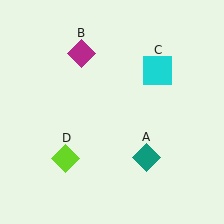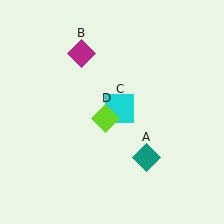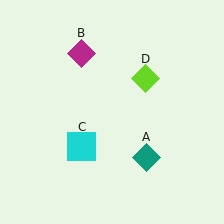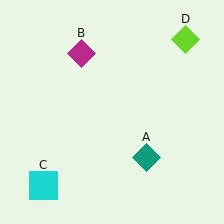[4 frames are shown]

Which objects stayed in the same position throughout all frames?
Teal diamond (object A) and magenta diamond (object B) remained stationary.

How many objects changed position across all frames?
2 objects changed position: cyan square (object C), lime diamond (object D).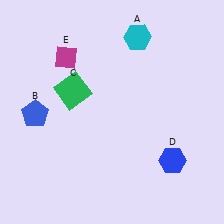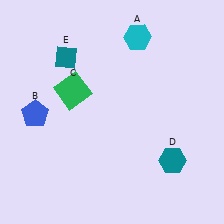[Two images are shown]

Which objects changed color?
D changed from blue to teal. E changed from magenta to teal.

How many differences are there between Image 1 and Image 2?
There are 2 differences between the two images.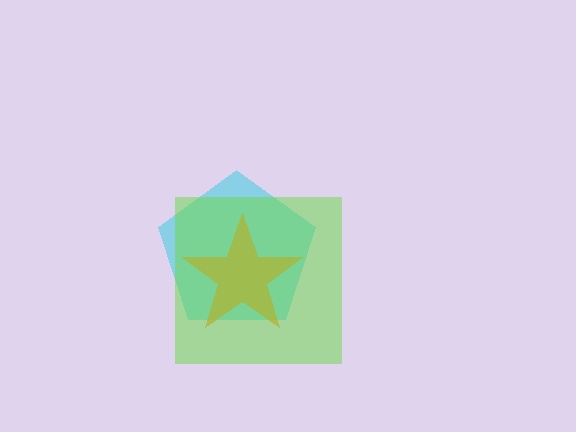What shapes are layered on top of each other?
The layered shapes are: a cyan pentagon, an orange star, a lime square.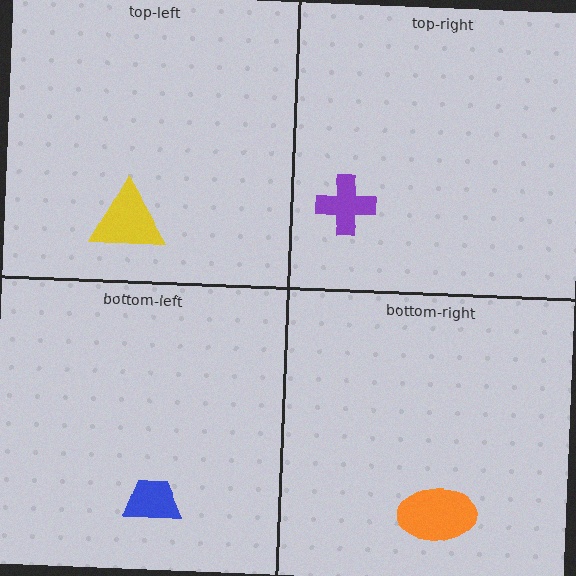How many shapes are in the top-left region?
1.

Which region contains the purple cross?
The top-right region.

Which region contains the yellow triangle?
The top-left region.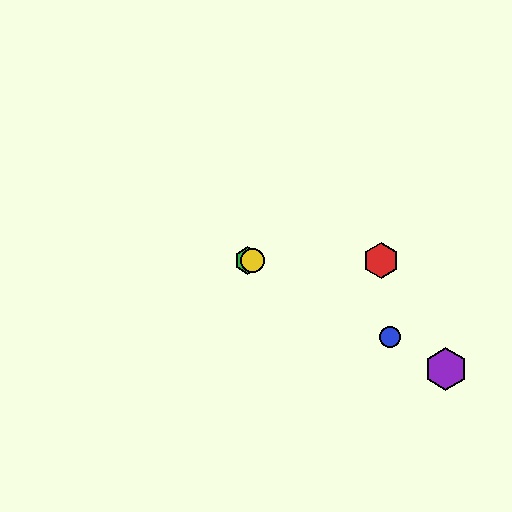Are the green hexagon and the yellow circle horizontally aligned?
Yes, both are at y≈260.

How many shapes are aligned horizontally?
3 shapes (the red hexagon, the green hexagon, the yellow circle) are aligned horizontally.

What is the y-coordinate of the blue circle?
The blue circle is at y≈337.